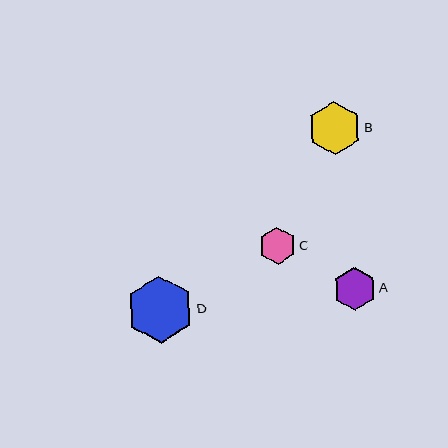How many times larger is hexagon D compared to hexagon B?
Hexagon D is approximately 1.3 times the size of hexagon B.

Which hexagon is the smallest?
Hexagon C is the smallest with a size of approximately 37 pixels.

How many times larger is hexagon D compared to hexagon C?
Hexagon D is approximately 1.8 times the size of hexagon C.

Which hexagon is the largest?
Hexagon D is the largest with a size of approximately 67 pixels.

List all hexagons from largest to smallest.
From largest to smallest: D, B, A, C.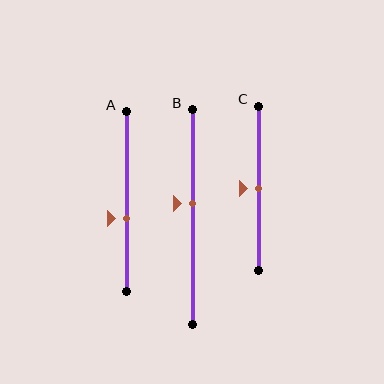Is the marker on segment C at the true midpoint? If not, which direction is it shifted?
Yes, the marker on segment C is at the true midpoint.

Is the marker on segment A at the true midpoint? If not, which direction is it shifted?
No, the marker on segment A is shifted downward by about 10% of the segment length.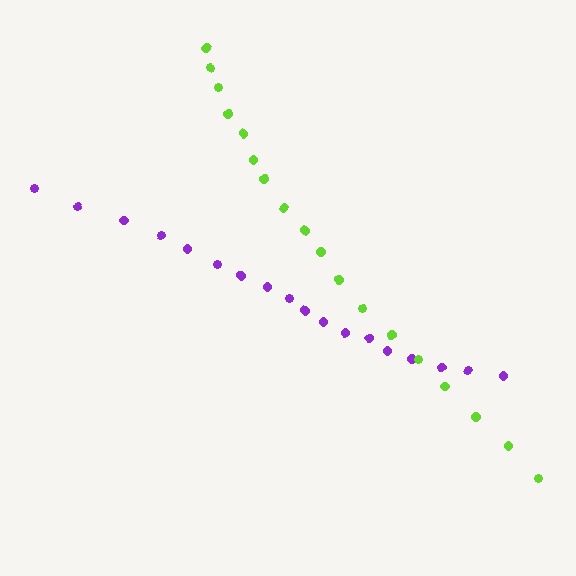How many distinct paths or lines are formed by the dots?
There are 2 distinct paths.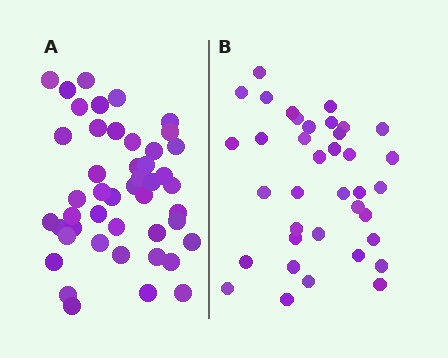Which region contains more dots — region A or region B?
Region A (the left region) has more dots.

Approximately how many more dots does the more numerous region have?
Region A has roughly 8 or so more dots than region B.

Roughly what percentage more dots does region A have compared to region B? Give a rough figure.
About 25% more.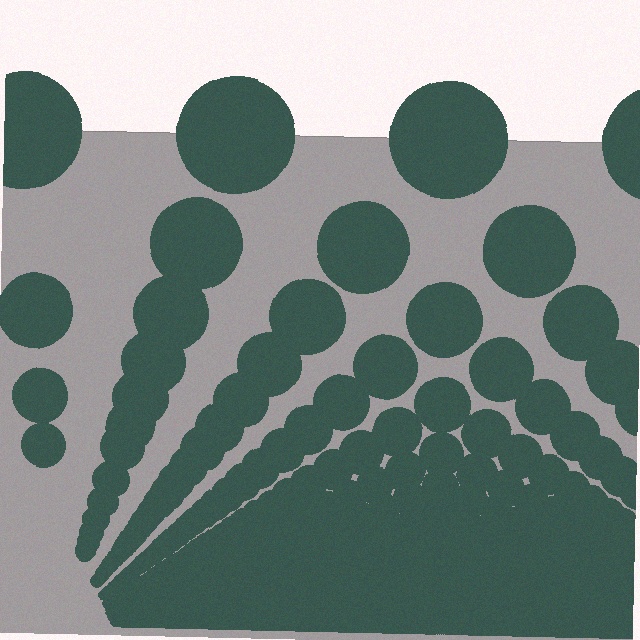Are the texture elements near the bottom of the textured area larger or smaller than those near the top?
Smaller. The gradient is inverted — elements near the bottom are smaller and denser.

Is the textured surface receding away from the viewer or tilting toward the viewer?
The surface appears to tilt toward the viewer. Texture elements get larger and sparser toward the top.